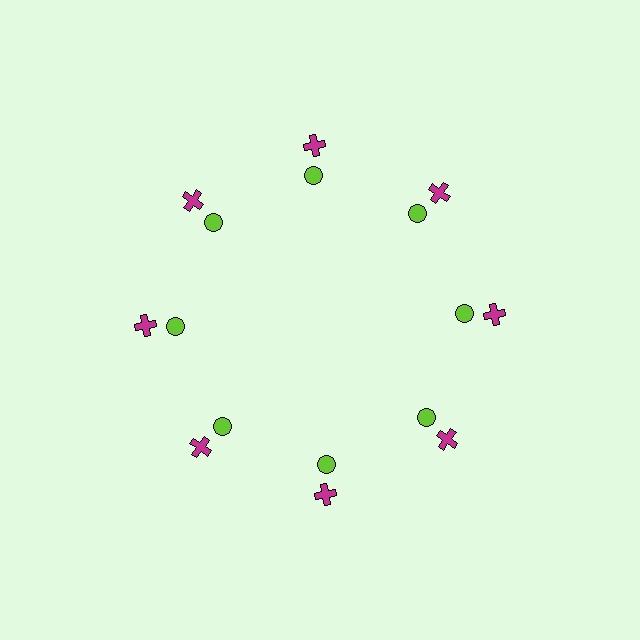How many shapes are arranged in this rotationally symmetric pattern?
There are 16 shapes, arranged in 8 groups of 2.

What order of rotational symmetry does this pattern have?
This pattern has 8-fold rotational symmetry.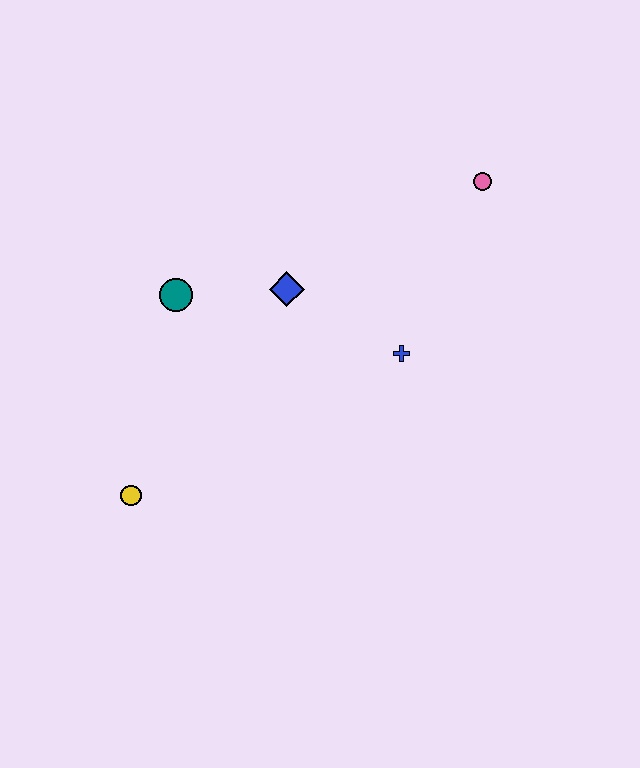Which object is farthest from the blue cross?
The yellow circle is farthest from the blue cross.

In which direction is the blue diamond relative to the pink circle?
The blue diamond is to the left of the pink circle.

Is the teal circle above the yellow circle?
Yes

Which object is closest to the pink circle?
The blue cross is closest to the pink circle.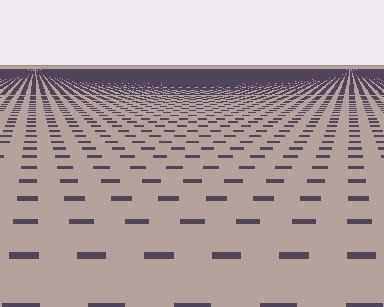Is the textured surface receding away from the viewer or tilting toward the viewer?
The surface is receding away from the viewer. Texture elements get smaller and denser toward the top.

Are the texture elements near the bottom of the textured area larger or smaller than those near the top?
Larger. Near the bottom, elements are closer to the viewer and appear at a bigger on-screen size.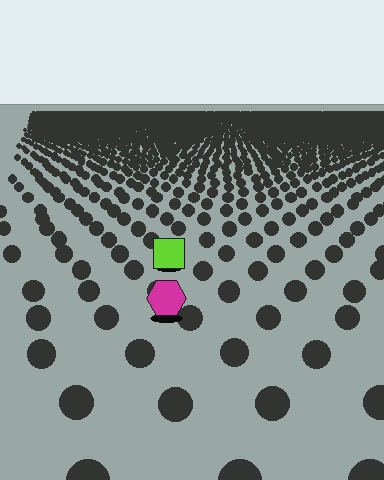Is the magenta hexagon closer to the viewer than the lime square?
Yes. The magenta hexagon is closer — you can tell from the texture gradient: the ground texture is coarser near it.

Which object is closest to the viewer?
The magenta hexagon is closest. The texture marks near it are larger and more spread out.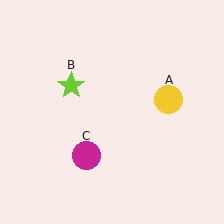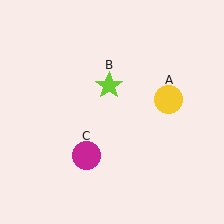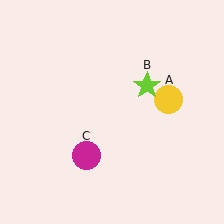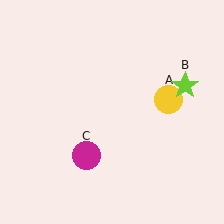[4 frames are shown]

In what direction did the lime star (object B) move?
The lime star (object B) moved right.